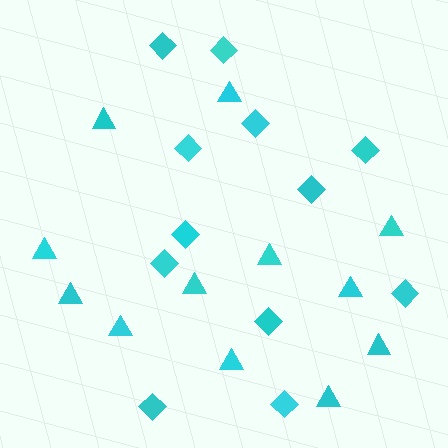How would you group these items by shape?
There are 2 groups: one group of triangles (12) and one group of diamonds (12).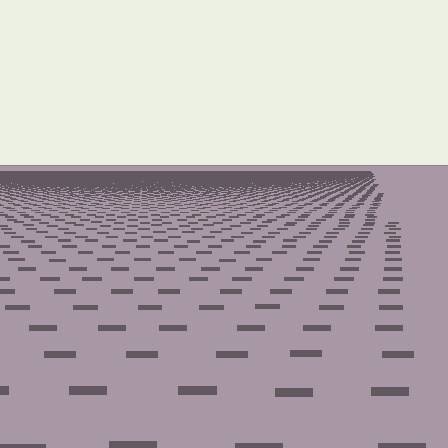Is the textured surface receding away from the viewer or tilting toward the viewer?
The surface is receding away from the viewer. Texture elements get smaller and denser toward the top.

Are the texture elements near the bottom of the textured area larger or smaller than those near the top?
Larger. Near the bottom, elements are closer to the viewer and appear at a bigger on-screen size.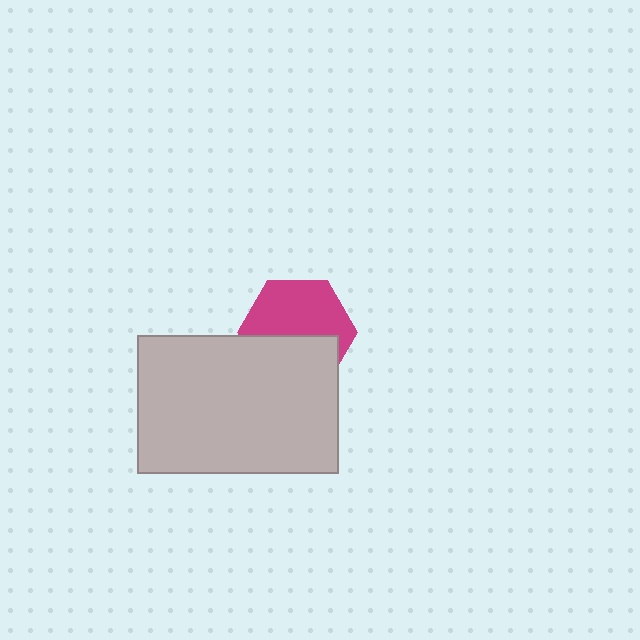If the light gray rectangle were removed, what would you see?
You would see the complete magenta hexagon.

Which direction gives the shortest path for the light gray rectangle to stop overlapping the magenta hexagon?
Moving down gives the shortest separation.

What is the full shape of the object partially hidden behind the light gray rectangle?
The partially hidden object is a magenta hexagon.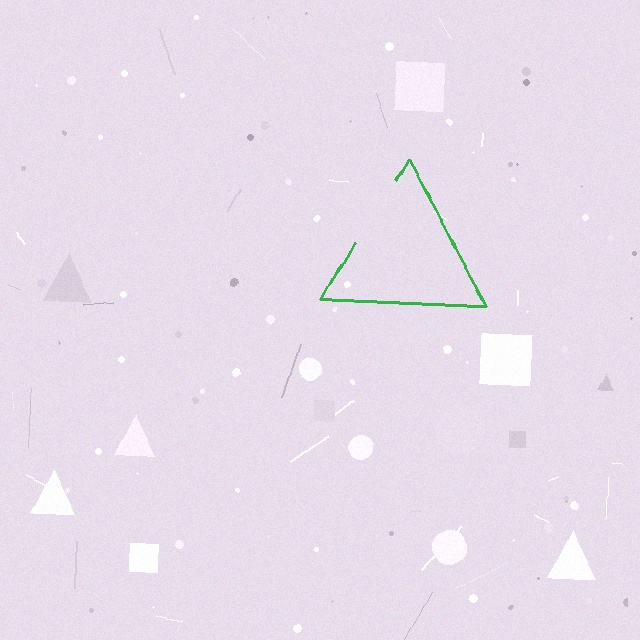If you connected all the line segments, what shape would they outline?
They would outline a triangle.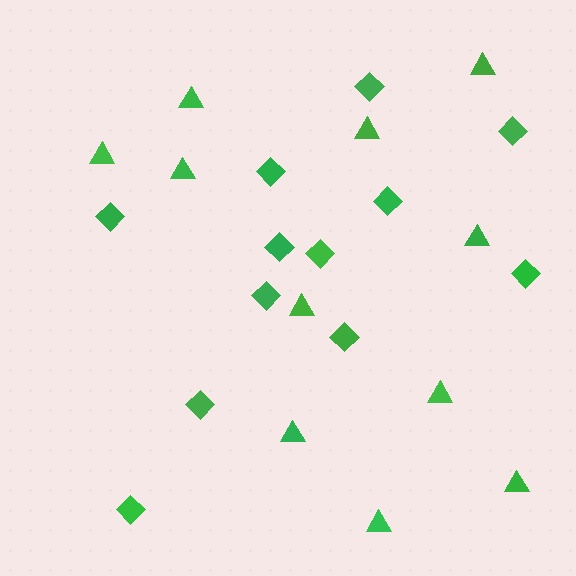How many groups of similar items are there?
There are 2 groups: one group of triangles (11) and one group of diamonds (12).